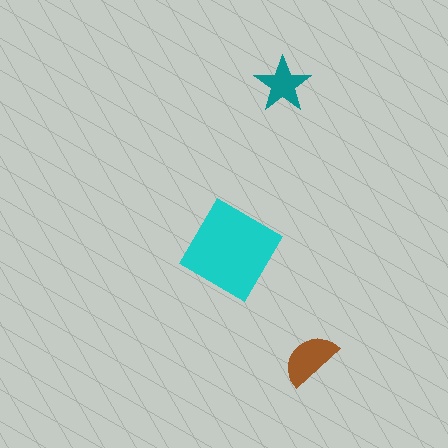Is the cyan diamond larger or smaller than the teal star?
Larger.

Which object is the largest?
The cyan diamond.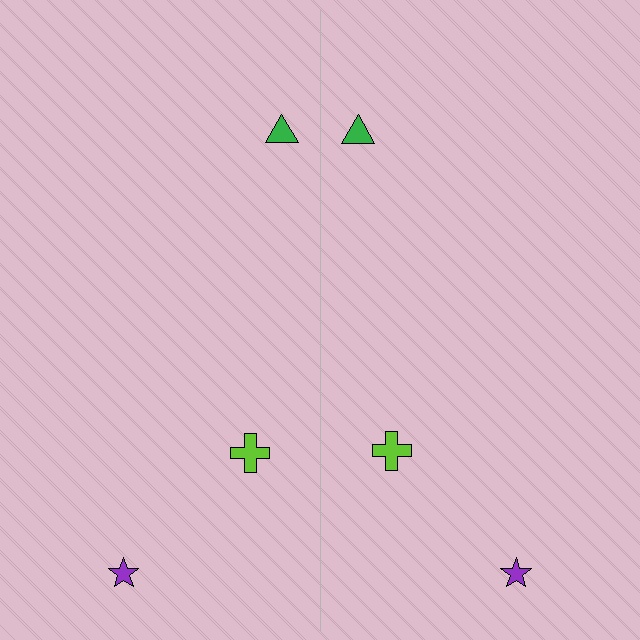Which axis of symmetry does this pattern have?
The pattern has a vertical axis of symmetry running through the center of the image.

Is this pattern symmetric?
Yes, this pattern has bilateral (reflection) symmetry.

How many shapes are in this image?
There are 6 shapes in this image.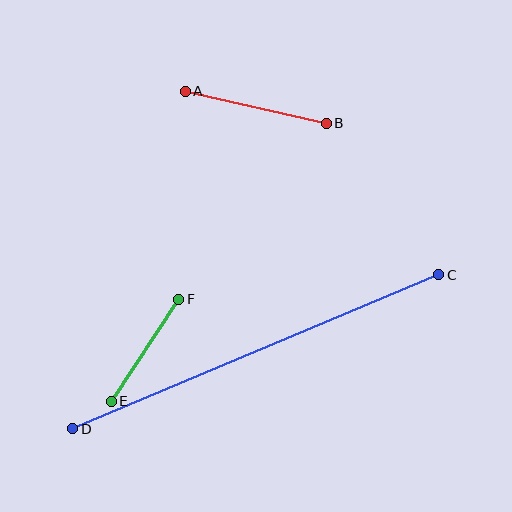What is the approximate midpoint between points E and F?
The midpoint is at approximately (145, 350) pixels.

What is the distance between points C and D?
The distance is approximately 397 pixels.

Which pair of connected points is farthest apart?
Points C and D are farthest apart.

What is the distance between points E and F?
The distance is approximately 122 pixels.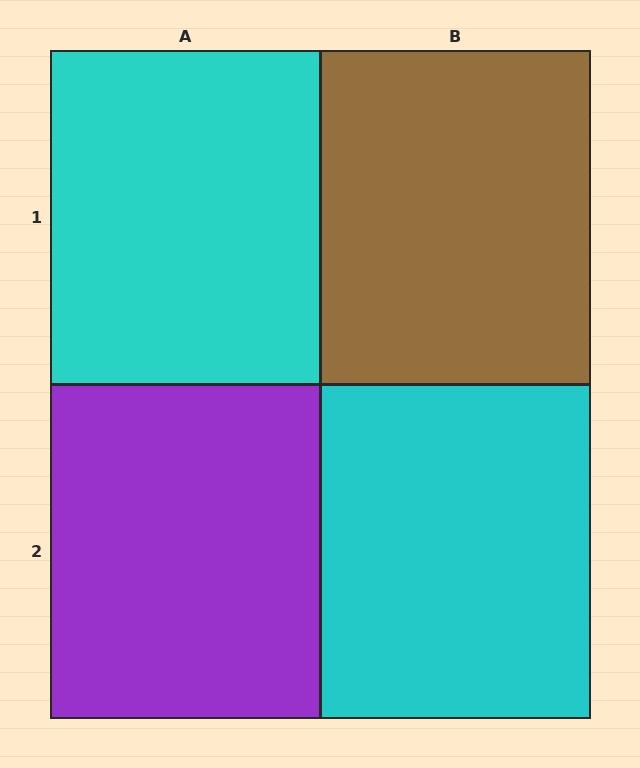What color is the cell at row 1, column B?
Brown.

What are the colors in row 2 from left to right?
Purple, cyan.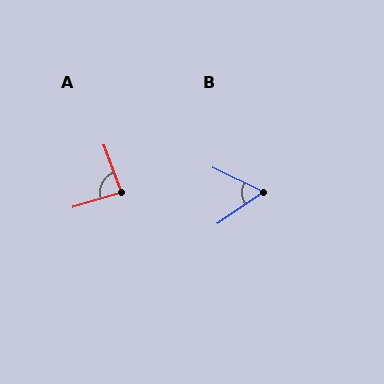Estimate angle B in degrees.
Approximately 60 degrees.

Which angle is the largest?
A, at approximately 86 degrees.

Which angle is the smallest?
B, at approximately 60 degrees.